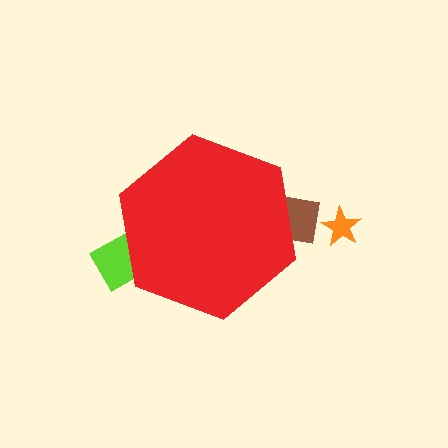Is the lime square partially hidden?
Yes, the lime square is partially hidden behind the red hexagon.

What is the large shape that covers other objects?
A red hexagon.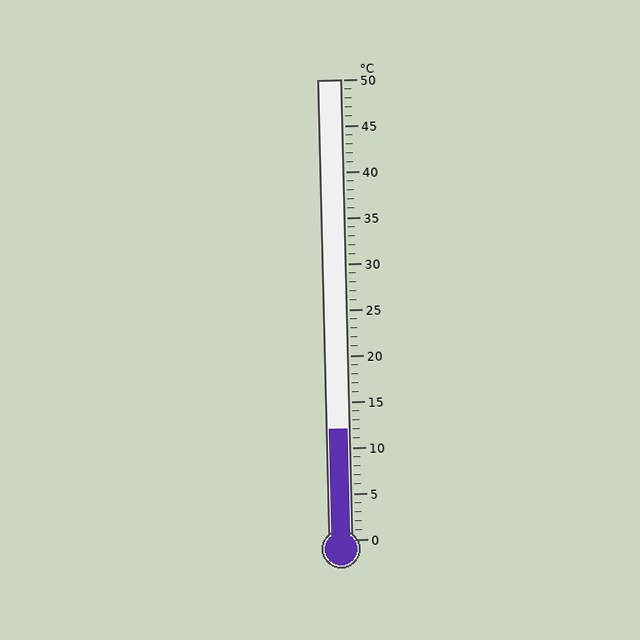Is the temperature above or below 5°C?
The temperature is above 5°C.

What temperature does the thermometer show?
The thermometer shows approximately 12°C.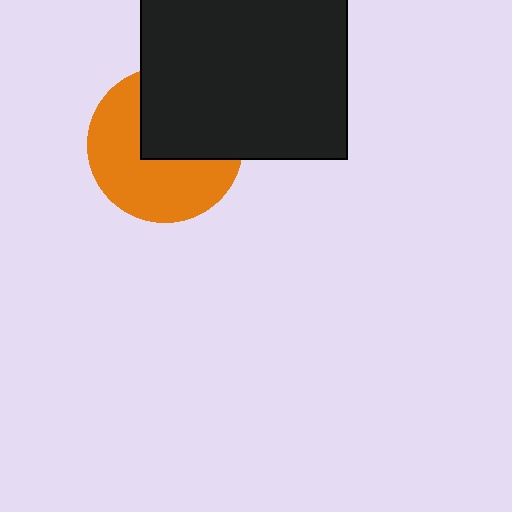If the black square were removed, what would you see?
You would see the complete orange circle.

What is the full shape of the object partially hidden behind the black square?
The partially hidden object is an orange circle.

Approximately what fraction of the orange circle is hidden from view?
Roughly 43% of the orange circle is hidden behind the black square.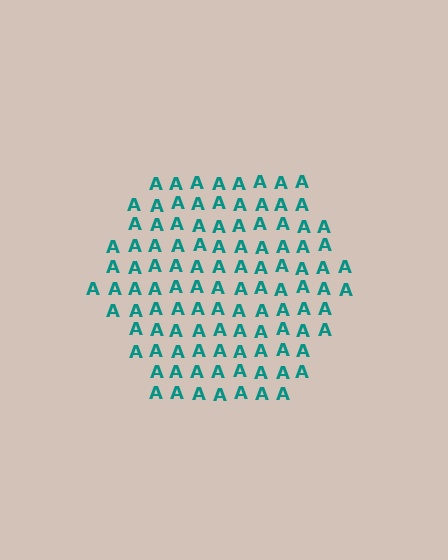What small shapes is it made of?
It is made of small letter A's.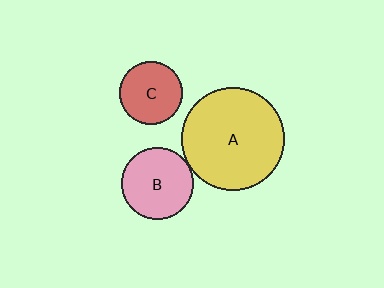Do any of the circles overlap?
No, none of the circles overlap.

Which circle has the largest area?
Circle A (yellow).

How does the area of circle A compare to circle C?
Approximately 2.6 times.